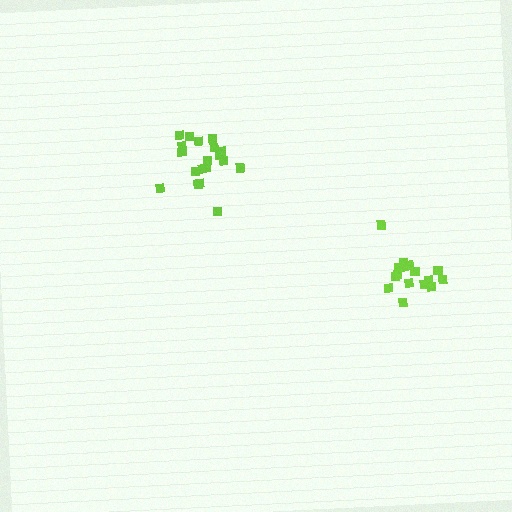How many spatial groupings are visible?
There are 2 spatial groupings.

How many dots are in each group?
Group 1: 16 dots, Group 2: 20 dots (36 total).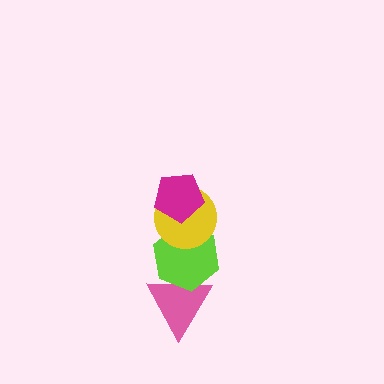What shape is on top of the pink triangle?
The lime hexagon is on top of the pink triangle.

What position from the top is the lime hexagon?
The lime hexagon is 3rd from the top.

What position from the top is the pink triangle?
The pink triangle is 4th from the top.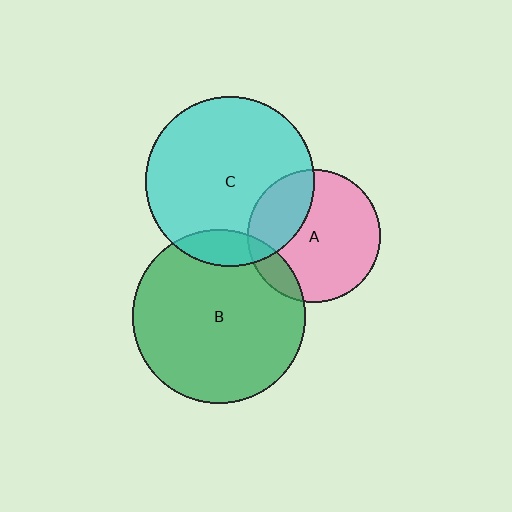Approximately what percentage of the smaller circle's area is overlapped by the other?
Approximately 30%.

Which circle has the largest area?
Circle B (green).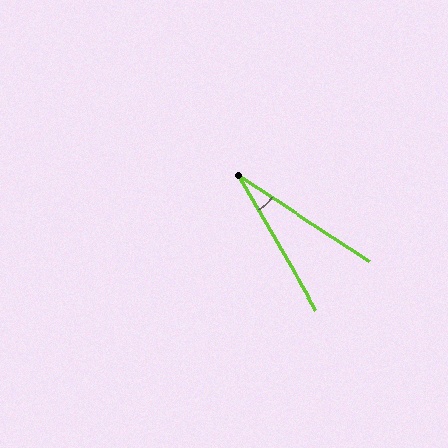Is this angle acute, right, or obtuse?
It is acute.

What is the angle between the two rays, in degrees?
Approximately 27 degrees.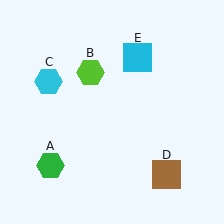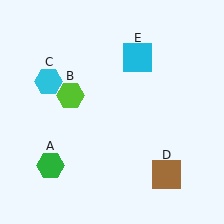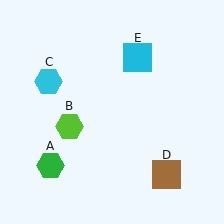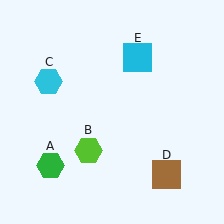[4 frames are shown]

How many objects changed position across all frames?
1 object changed position: lime hexagon (object B).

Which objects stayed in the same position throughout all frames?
Green hexagon (object A) and cyan hexagon (object C) and brown square (object D) and cyan square (object E) remained stationary.